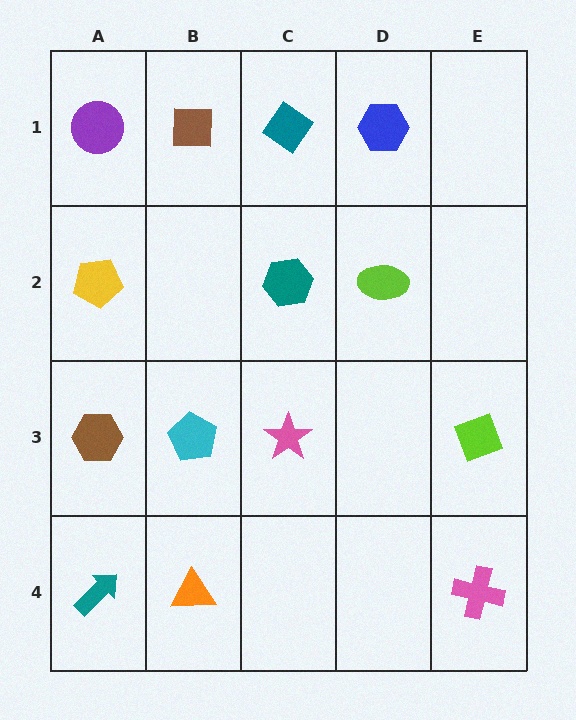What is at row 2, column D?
A lime ellipse.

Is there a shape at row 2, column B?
No, that cell is empty.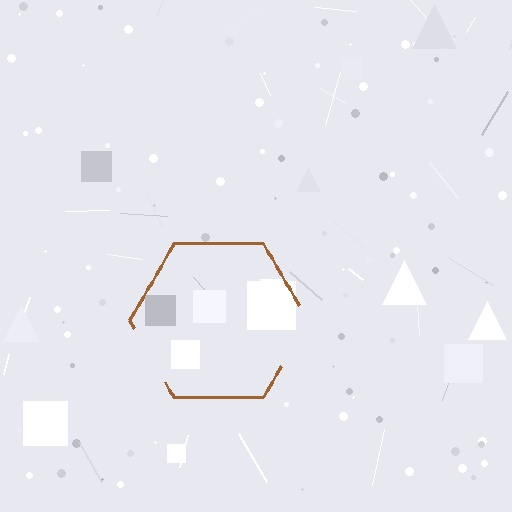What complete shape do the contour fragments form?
The contour fragments form a hexagon.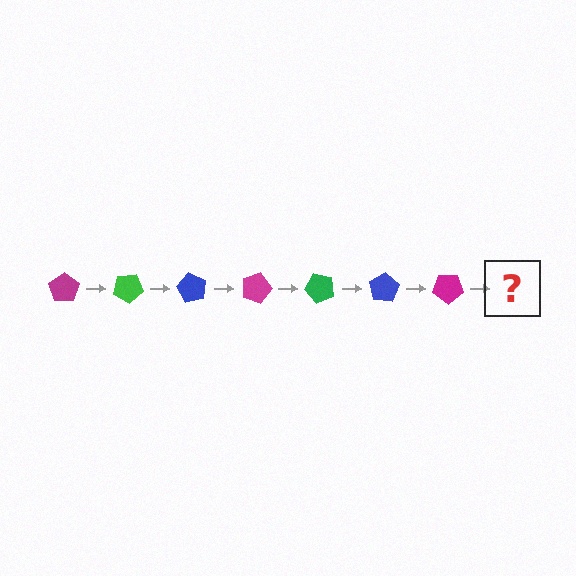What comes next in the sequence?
The next element should be a green pentagon, rotated 210 degrees from the start.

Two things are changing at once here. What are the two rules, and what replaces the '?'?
The two rules are that it rotates 30 degrees each step and the color cycles through magenta, green, and blue. The '?' should be a green pentagon, rotated 210 degrees from the start.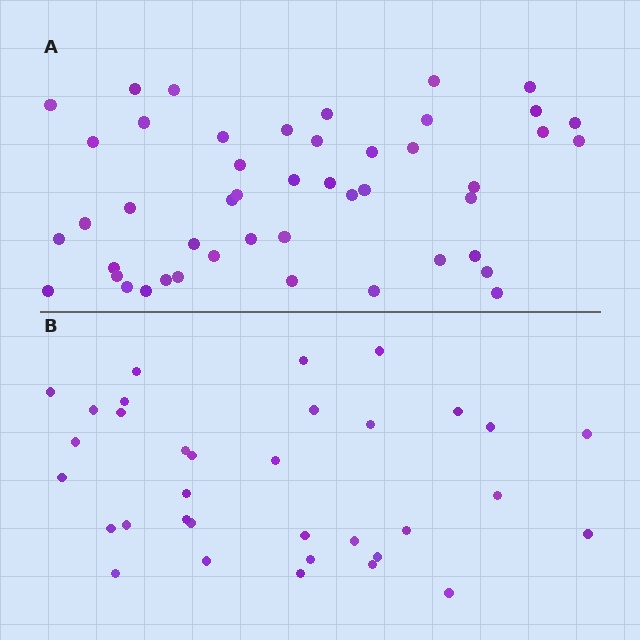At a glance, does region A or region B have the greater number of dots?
Region A (the top region) has more dots.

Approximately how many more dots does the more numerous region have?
Region A has approximately 15 more dots than region B.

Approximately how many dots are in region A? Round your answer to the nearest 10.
About 50 dots. (The exact count is 47, which rounds to 50.)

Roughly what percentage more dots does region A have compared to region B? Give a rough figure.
About 40% more.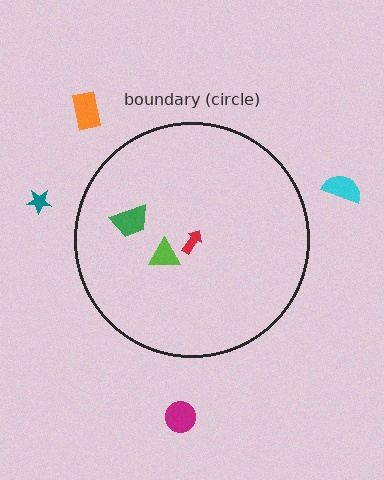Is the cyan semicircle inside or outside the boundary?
Outside.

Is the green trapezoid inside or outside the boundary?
Inside.